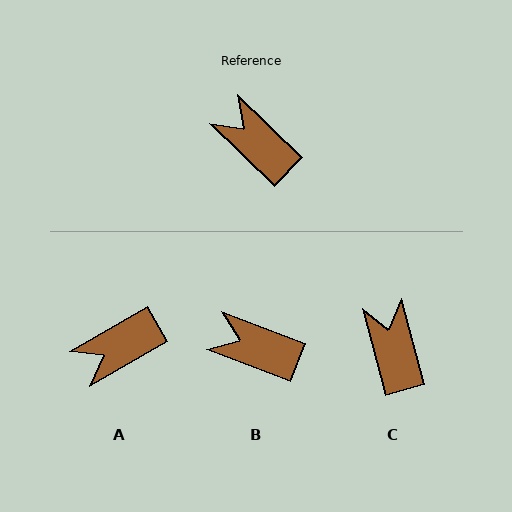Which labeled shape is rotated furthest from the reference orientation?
A, about 74 degrees away.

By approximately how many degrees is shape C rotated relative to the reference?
Approximately 31 degrees clockwise.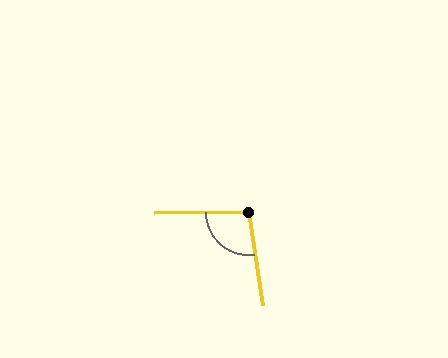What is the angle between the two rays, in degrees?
Approximately 98 degrees.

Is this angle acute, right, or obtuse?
It is obtuse.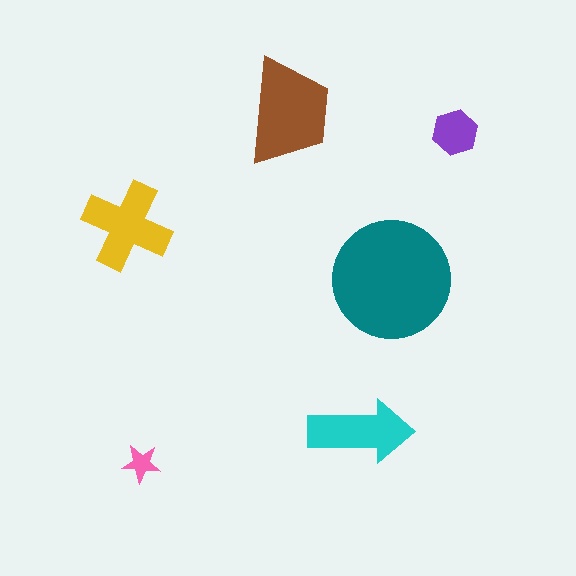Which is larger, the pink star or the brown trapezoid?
The brown trapezoid.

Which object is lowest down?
The pink star is bottommost.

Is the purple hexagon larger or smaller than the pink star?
Larger.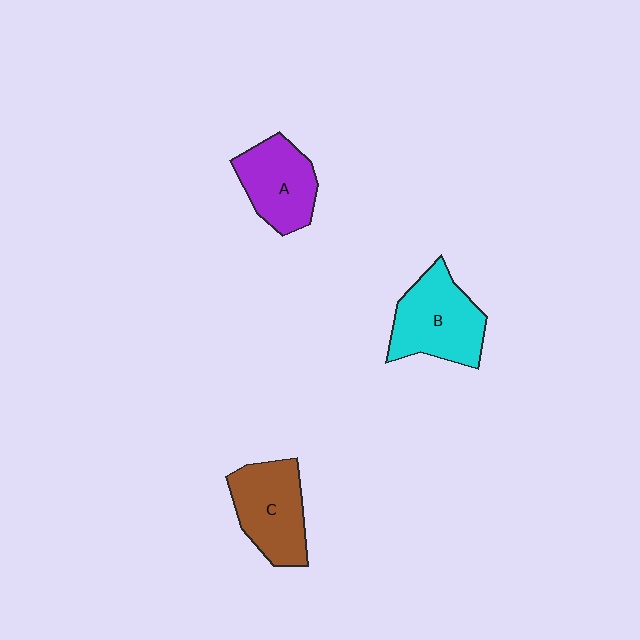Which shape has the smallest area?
Shape A (purple).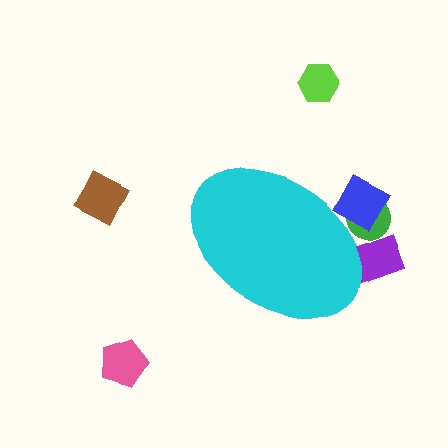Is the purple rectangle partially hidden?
Yes, the purple rectangle is partially hidden behind the cyan ellipse.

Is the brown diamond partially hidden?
No, the brown diamond is fully visible.